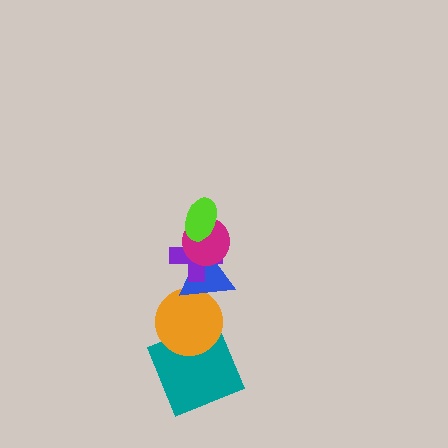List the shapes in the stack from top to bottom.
From top to bottom: the lime ellipse, the magenta circle, the purple cross, the blue triangle, the orange circle, the teal square.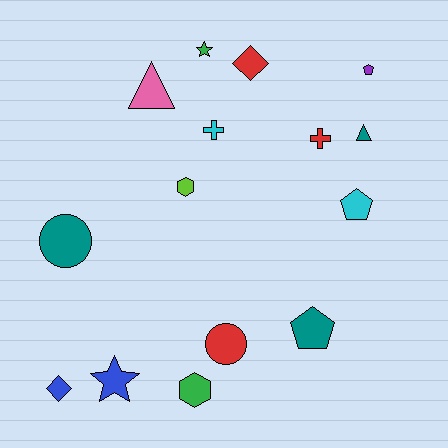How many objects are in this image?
There are 15 objects.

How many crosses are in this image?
There are 2 crosses.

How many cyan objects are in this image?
There are 2 cyan objects.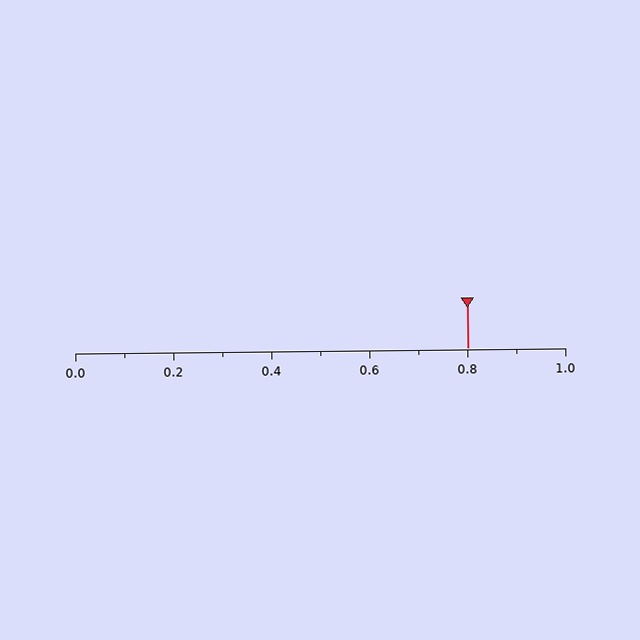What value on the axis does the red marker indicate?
The marker indicates approximately 0.8.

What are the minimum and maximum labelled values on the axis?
The axis runs from 0.0 to 1.0.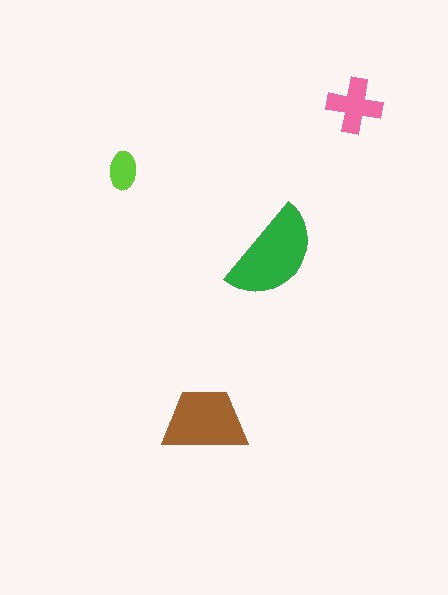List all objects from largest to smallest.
The green semicircle, the brown trapezoid, the pink cross, the lime ellipse.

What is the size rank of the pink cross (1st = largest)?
3rd.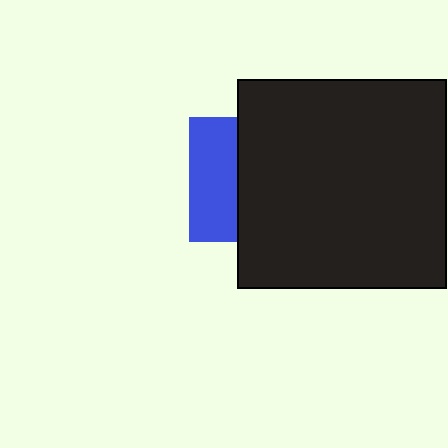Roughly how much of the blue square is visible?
A small part of it is visible (roughly 39%).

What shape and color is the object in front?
The object in front is a black rectangle.